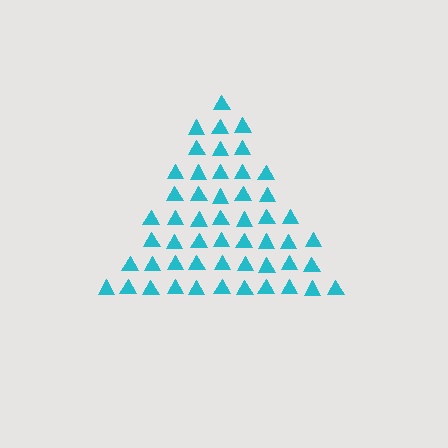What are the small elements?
The small elements are triangles.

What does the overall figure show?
The overall figure shows a triangle.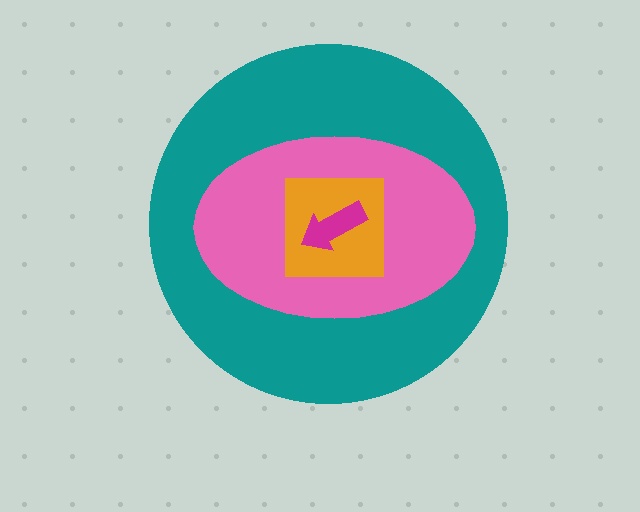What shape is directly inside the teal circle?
The pink ellipse.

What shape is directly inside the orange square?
The magenta arrow.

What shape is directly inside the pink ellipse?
The orange square.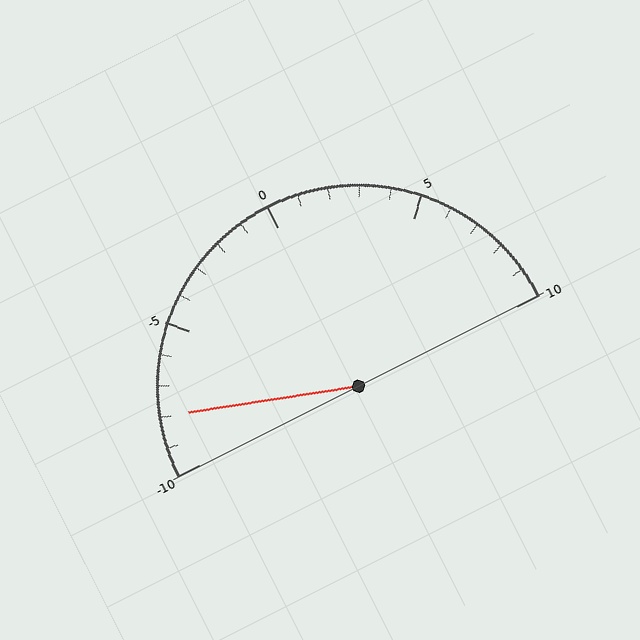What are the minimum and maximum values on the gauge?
The gauge ranges from -10 to 10.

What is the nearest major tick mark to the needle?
The nearest major tick mark is -10.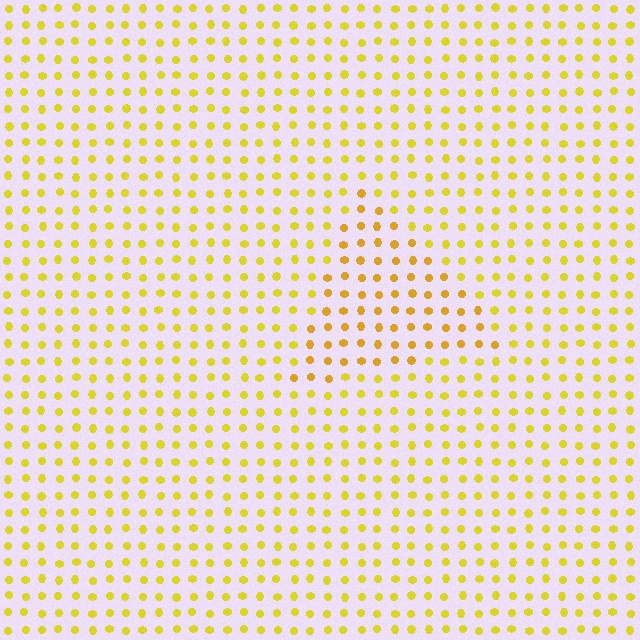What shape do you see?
I see a triangle.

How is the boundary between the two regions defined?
The boundary is defined purely by a slight shift in hue (about 18 degrees). Spacing, size, and orientation are identical on both sides.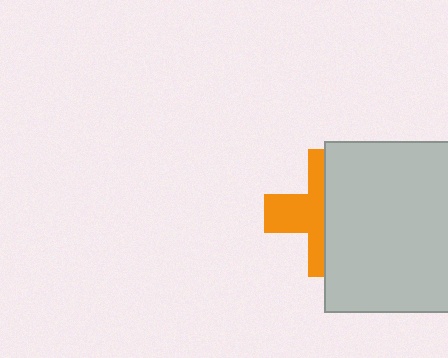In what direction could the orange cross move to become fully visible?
The orange cross could move left. That would shift it out from behind the light gray square entirely.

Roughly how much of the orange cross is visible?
A small part of it is visible (roughly 44%).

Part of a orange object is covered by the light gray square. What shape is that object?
It is a cross.